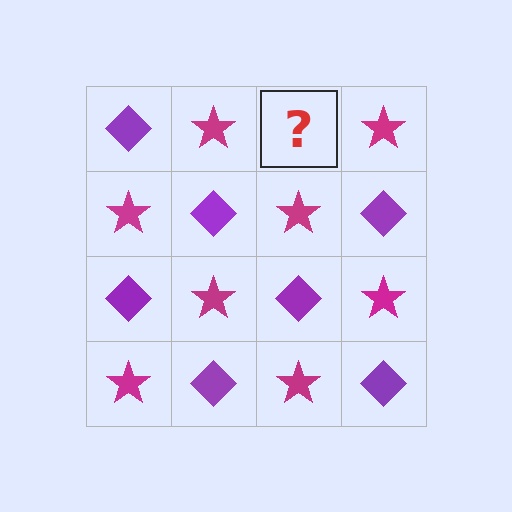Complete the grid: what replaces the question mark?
The question mark should be replaced with a purple diamond.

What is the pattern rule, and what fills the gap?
The rule is that it alternates purple diamond and magenta star in a checkerboard pattern. The gap should be filled with a purple diamond.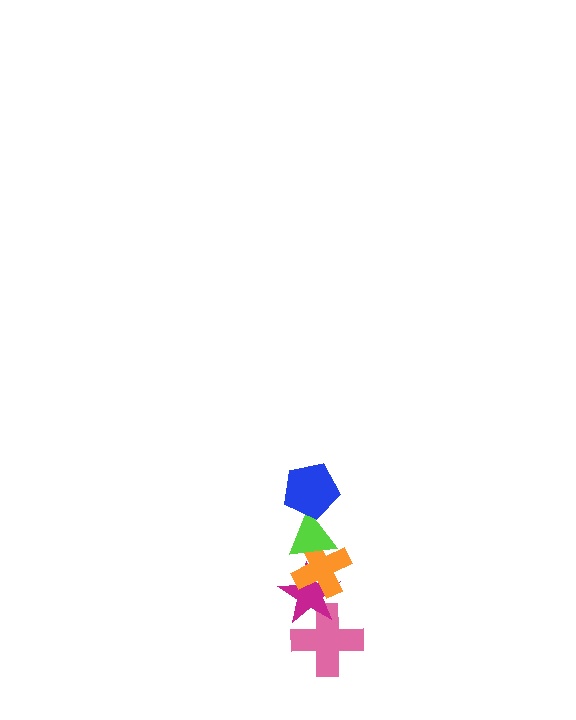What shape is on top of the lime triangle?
The blue pentagon is on top of the lime triangle.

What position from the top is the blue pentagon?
The blue pentagon is 1st from the top.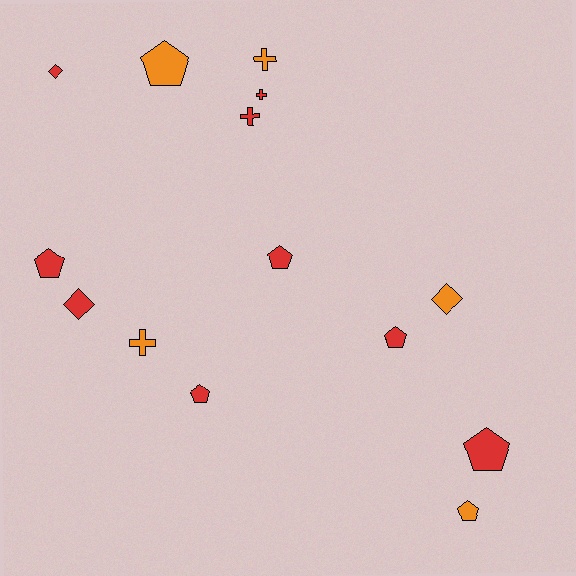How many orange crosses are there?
There are 2 orange crosses.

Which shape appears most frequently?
Pentagon, with 7 objects.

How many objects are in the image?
There are 14 objects.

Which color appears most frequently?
Red, with 9 objects.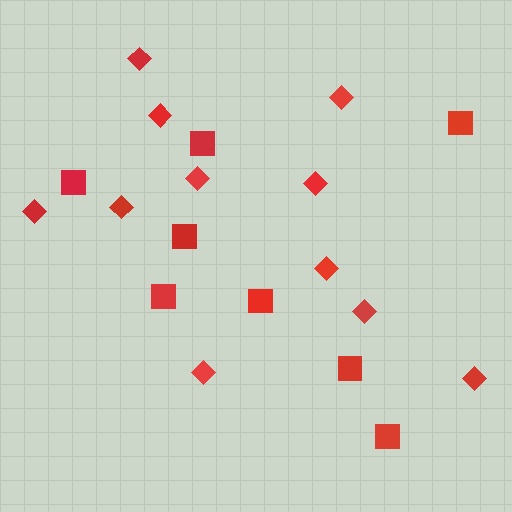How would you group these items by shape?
There are 2 groups: one group of squares (8) and one group of diamonds (11).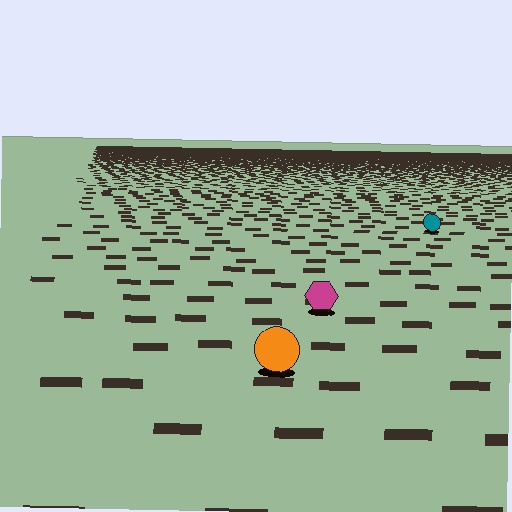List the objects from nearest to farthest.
From nearest to farthest: the orange circle, the magenta hexagon, the teal circle.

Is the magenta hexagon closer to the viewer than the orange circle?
No. The orange circle is closer — you can tell from the texture gradient: the ground texture is coarser near it.